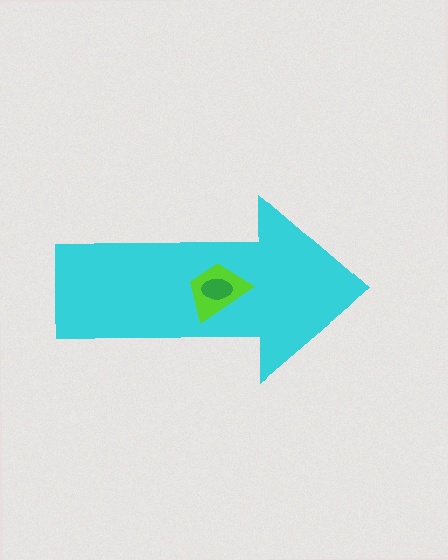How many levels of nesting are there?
3.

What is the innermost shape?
The green ellipse.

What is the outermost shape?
The cyan arrow.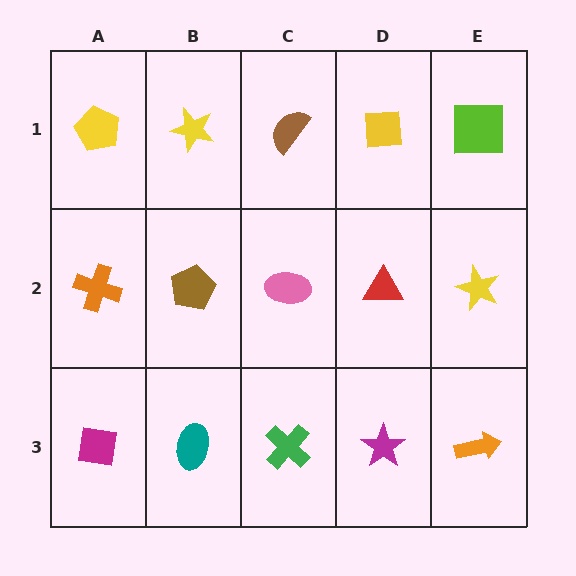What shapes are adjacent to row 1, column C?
A pink ellipse (row 2, column C), a yellow star (row 1, column B), a yellow square (row 1, column D).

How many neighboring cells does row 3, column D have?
3.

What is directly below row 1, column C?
A pink ellipse.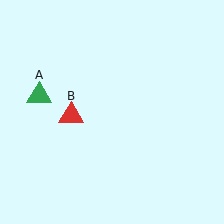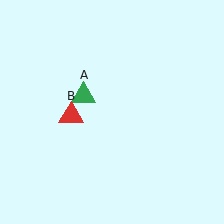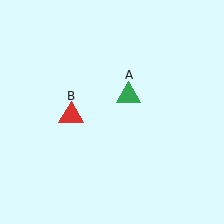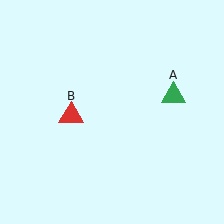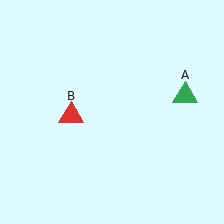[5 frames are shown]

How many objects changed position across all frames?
1 object changed position: green triangle (object A).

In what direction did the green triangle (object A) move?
The green triangle (object A) moved right.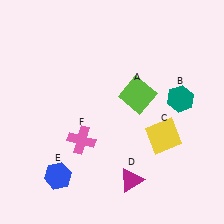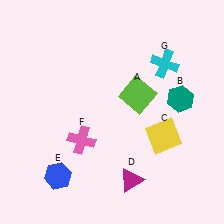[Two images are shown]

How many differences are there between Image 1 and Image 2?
There is 1 difference between the two images.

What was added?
A cyan cross (G) was added in Image 2.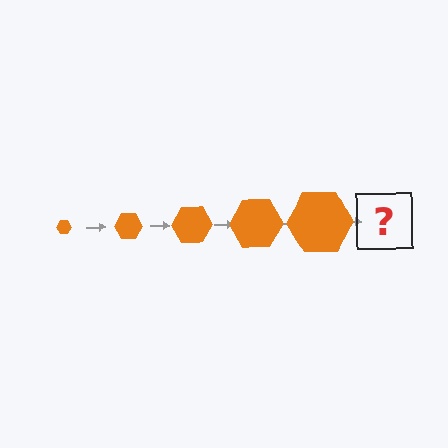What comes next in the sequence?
The next element should be an orange hexagon, larger than the previous one.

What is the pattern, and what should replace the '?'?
The pattern is that the hexagon gets progressively larger each step. The '?' should be an orange hexagon, larger than the previous one.